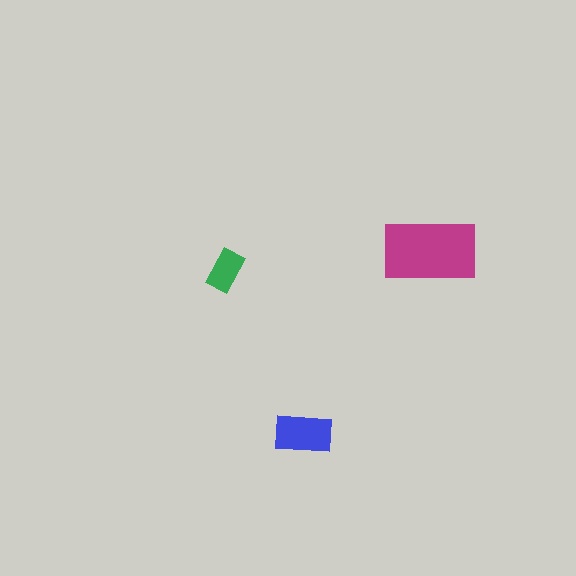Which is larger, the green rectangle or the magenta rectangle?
The magenta one.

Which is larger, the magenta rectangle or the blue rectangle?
The magenta one.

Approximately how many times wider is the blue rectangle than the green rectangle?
About 1.5 times wider.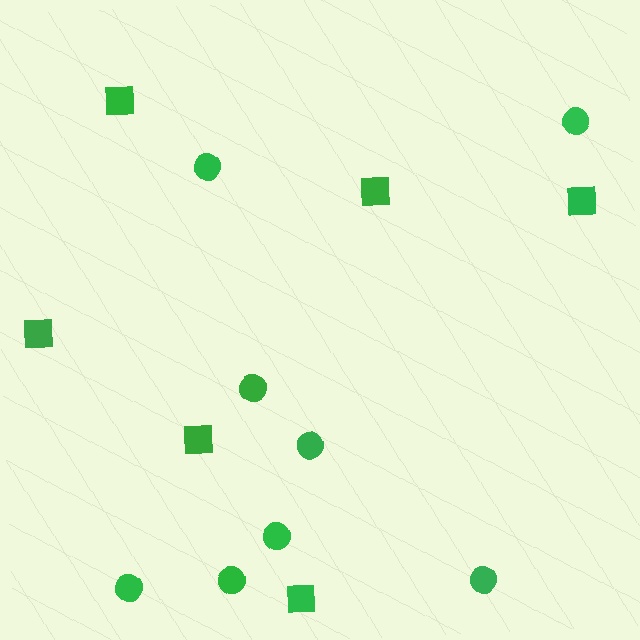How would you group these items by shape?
There are 2 groups: one group of squares (6) and one group of circles (8).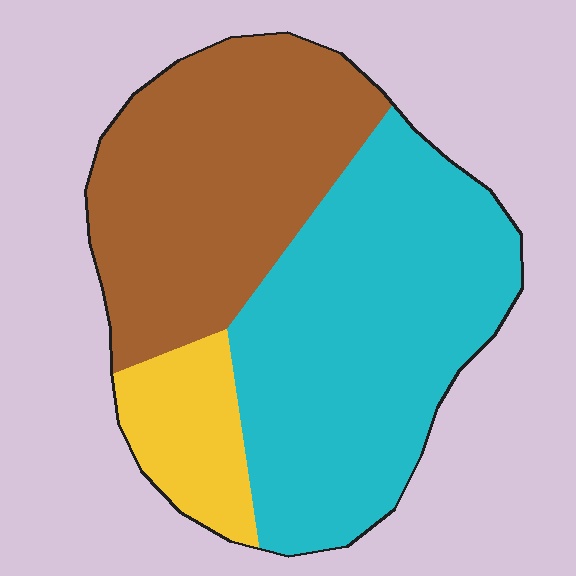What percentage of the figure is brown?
Brown takes up between a quarter and a half of the figure.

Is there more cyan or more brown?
Cyan.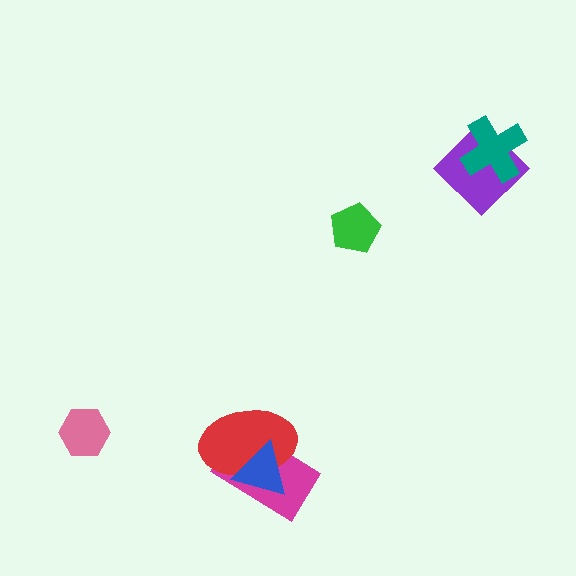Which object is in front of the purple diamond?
The teal cross is in front of the purple diamond.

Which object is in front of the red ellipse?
The blue triangle is in front of the red ellipse.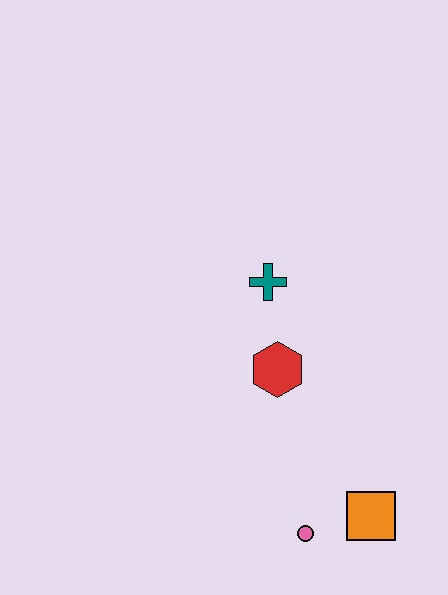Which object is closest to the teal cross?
The red hexagon is closest to the teal cross.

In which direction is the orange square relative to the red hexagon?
The orange square is below the red hexagon.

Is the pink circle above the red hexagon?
No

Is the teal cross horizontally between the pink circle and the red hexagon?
No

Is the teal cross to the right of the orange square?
No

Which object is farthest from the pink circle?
The teal cross is farthest from the pink circle.